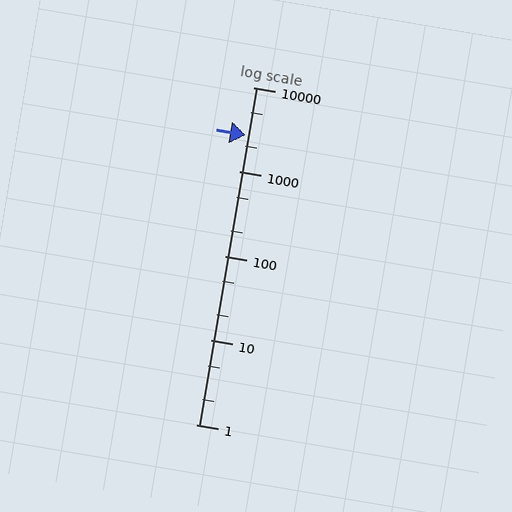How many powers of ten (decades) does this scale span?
The scale spans 4 decades, from 1 to 10000.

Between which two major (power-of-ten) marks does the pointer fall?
The pointer is between 1000 and 10000.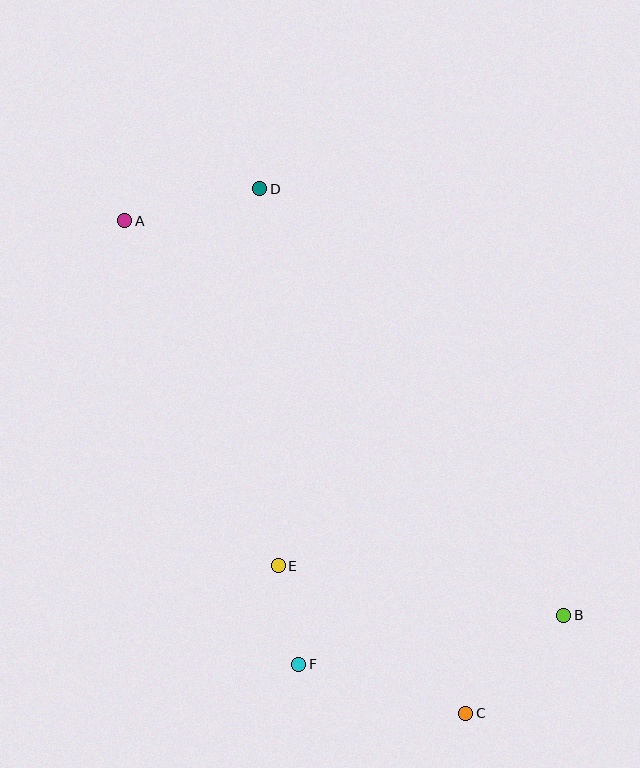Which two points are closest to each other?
Points E and F are closest to each other.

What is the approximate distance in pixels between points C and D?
The distance between C and D is approximately 563 pixels.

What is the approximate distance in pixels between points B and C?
The distance between B and C is approximately 139 pixels.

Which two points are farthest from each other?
Points A and C are farthest from each other.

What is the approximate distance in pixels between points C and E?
The distance between C and E is approximately 238 pixels.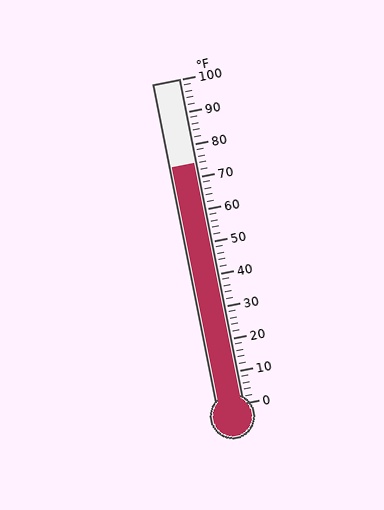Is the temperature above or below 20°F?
The temperature is above 20°F.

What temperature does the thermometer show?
The thermometer shows approximately 74°F.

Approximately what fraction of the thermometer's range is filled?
The thermometer is filled to approximately 75% of its range.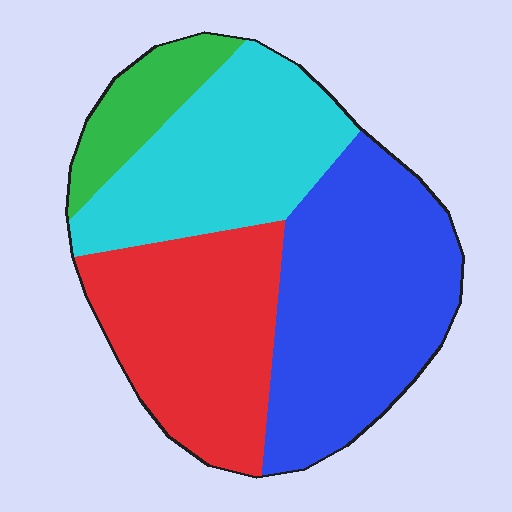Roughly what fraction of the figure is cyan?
Cyan covers around 25% of the figure.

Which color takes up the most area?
Blue, at roughly 35%.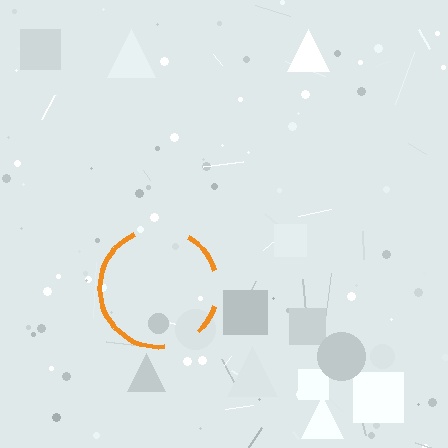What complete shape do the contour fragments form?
The contour fragments form a circle.